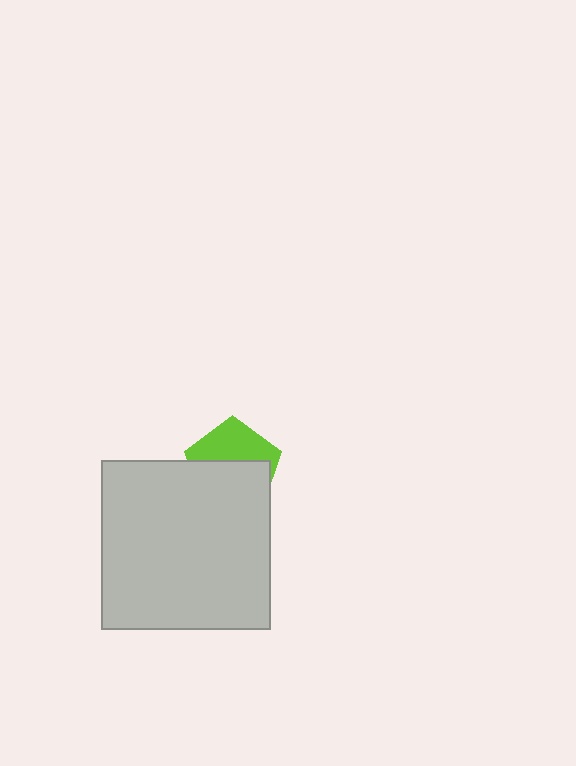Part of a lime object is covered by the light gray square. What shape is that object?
It is a pentagon.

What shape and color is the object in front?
The object in front is a light gray square.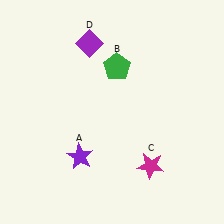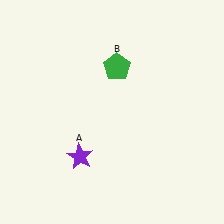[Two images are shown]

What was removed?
The purple diamond (D), the magenta star (C) were removed in Image 2.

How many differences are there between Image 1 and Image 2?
There are 2 differences between the two images.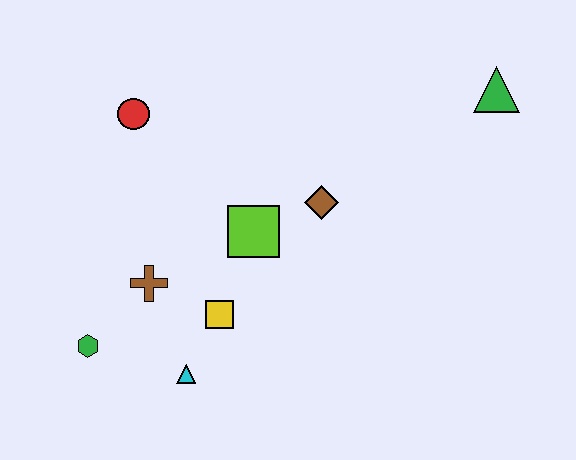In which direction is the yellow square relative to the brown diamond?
The yellow square is below the brown diamond.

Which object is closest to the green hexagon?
The brown cross is closest to the green hexagon.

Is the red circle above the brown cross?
Yes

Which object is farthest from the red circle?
The green triangle is farthest from the red circle.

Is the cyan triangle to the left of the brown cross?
No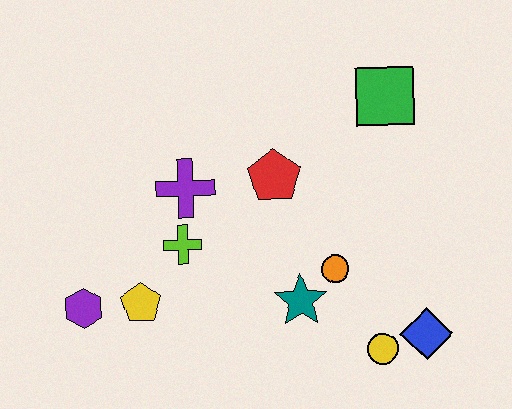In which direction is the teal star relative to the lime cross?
The teal star is to the right of the lime cross.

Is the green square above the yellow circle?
Yes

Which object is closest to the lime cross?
The purple cross is closest to the lime cross.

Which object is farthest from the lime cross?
The blue diamond is farthest from the lime cross.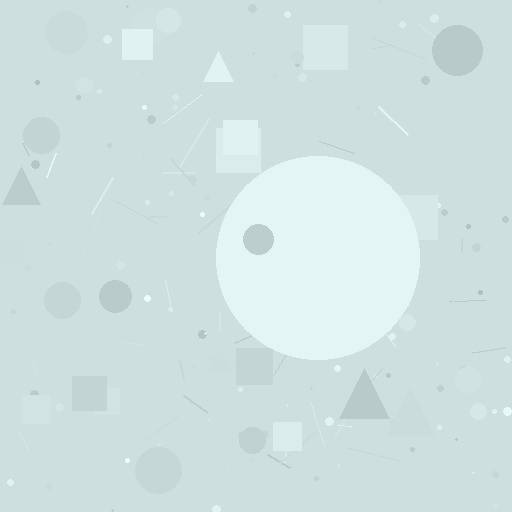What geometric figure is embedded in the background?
A circle is embedded in the background.